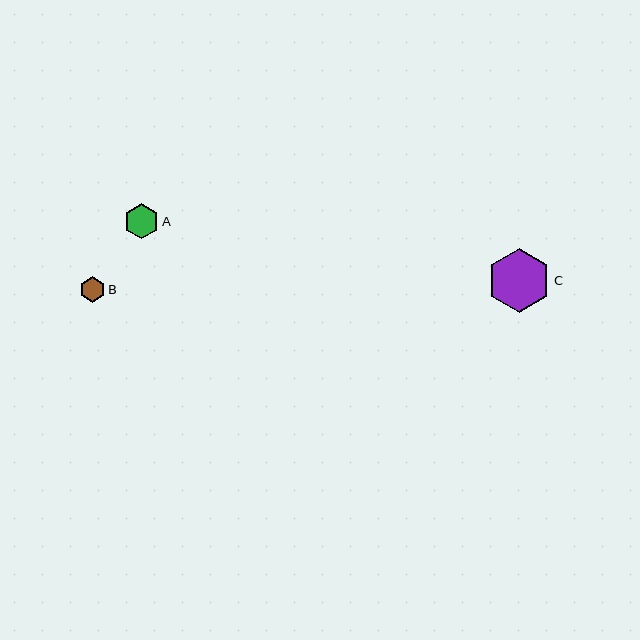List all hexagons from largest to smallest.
From largest to smallest: C, A, B.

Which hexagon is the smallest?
Hexagon B is the smallest with a size of approximately 26 pixels.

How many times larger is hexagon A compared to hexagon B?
Hexagon A is approximately 1.4 times the size of hexagon B.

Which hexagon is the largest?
Hexagon C is the largest with a size of approximately 64 pixels.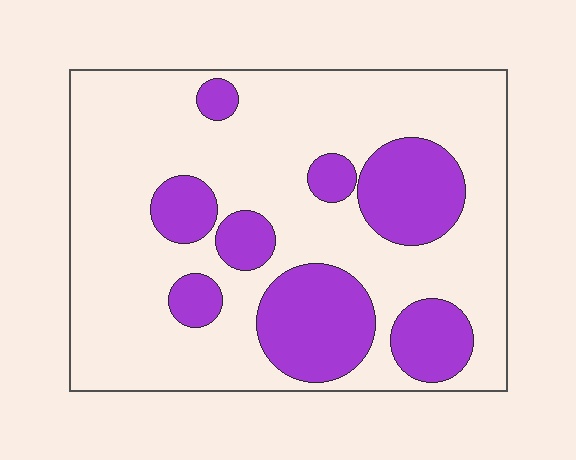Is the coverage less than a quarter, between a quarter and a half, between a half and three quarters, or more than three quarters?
Between a quarter and a half.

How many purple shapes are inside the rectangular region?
8.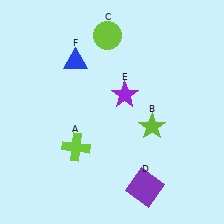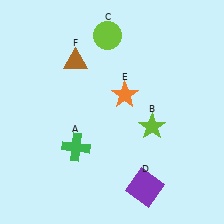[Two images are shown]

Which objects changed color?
A changed from lime to green. E changed from purple to orange. F changed from blue to brown.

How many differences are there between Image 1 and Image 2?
There are 3 differences between the two images.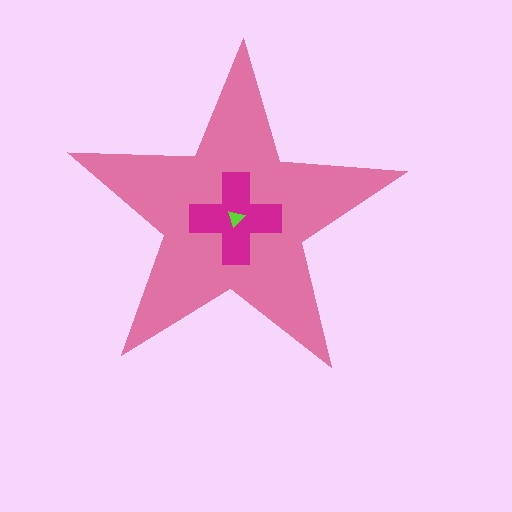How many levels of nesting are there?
3.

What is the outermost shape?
The pink star.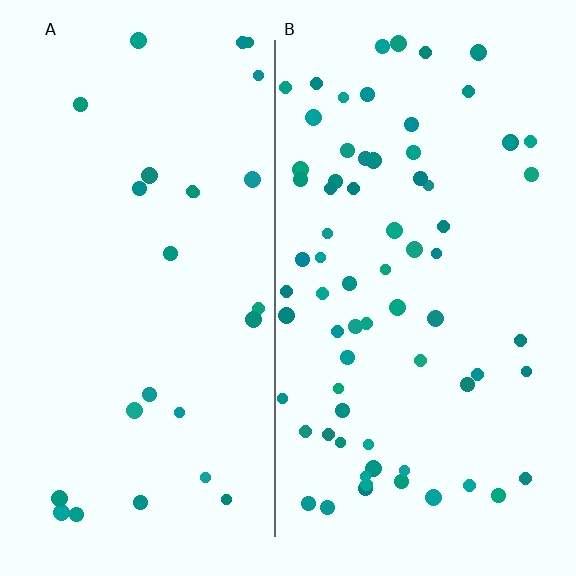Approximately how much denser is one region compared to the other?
Approximately 2.8× — region B over region A.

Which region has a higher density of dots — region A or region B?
B (the right).